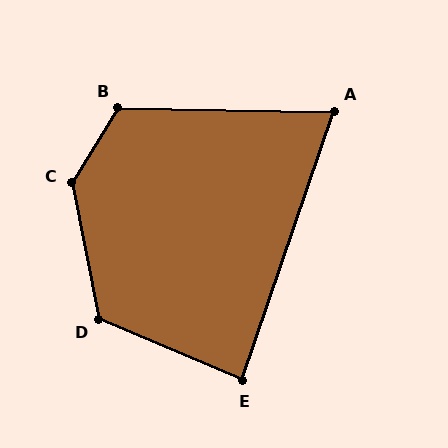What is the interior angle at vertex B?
Approximately 120 degrees (obtuse).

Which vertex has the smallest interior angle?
A, at approximately 72 degrees.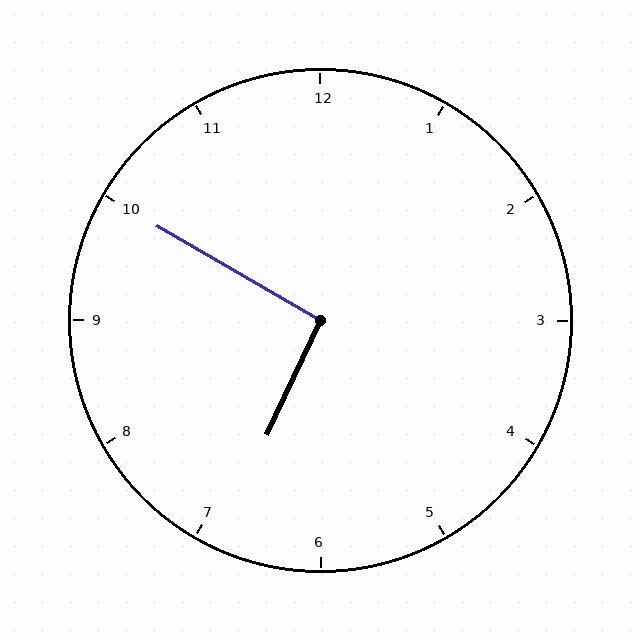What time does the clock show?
6:50.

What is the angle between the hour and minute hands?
Approximately 95 degrees.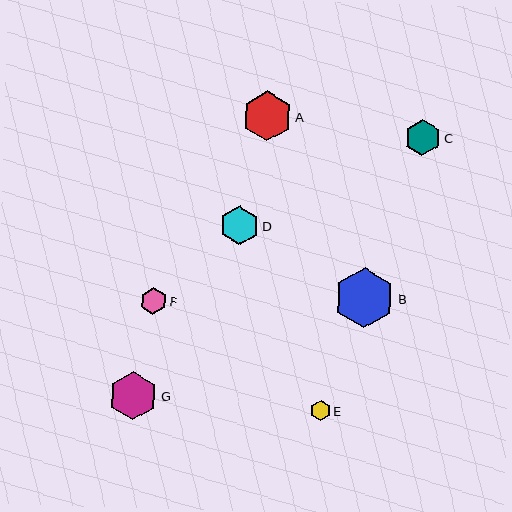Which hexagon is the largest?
Hexagon B is the largest with a size of approximately 60 pixels.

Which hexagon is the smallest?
Hexagon E is the smallest with a size of approximately 20 pixels.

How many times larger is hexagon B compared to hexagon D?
Hexagon B is approximately 1.6 times the size of hexagon D.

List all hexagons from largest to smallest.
From largest to smallest: B, A, G, D, C, F, E.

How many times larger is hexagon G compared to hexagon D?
Hexagon G is approximately 1.3 times the size of hexagon D.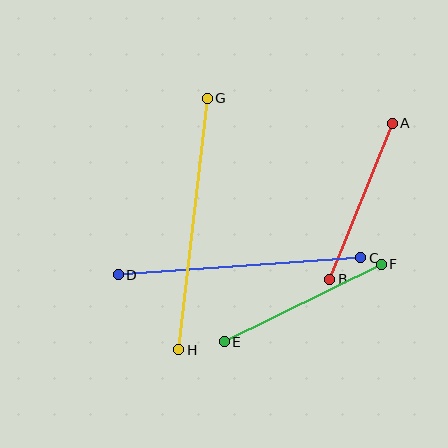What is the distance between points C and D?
The distance is approximately 243 pixels.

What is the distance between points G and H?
The distance is approximately 253 pixels.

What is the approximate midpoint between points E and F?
The midpoint is at approximately (303, 303) pixels.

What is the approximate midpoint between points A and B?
The midpoint is at approximately (361, 201) pixels.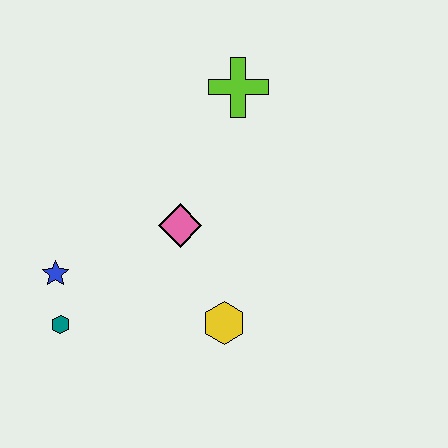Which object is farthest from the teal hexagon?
The lime cross is farthest from the teal hexagon.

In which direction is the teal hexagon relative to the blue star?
The teal hexagon is below the blue star.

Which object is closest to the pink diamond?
The yellow hexagon is closest to the pink diamond.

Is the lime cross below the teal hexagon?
No